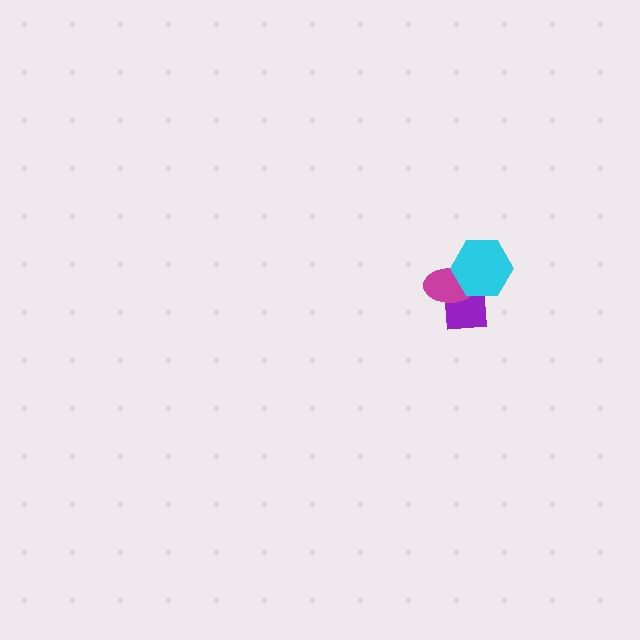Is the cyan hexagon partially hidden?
No, no other shape covers it.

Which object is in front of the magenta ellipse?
The cyan hexagon is in front of the magenta ellipse.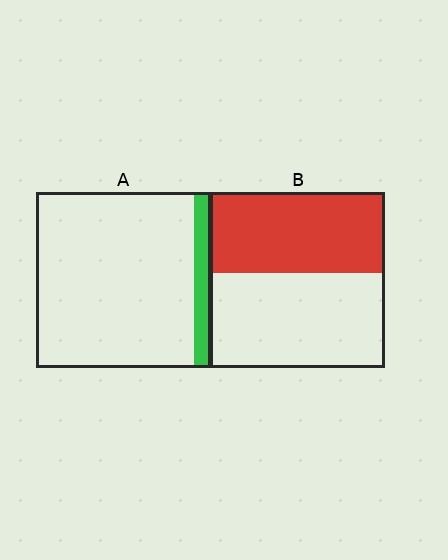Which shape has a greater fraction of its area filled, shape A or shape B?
Shape B.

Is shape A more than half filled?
No.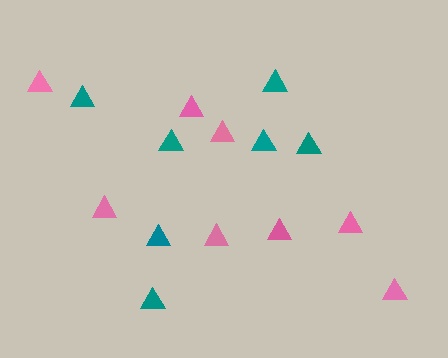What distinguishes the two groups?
There are 2 groups: one group of pink triangles (8) and one group of teal triangles (7).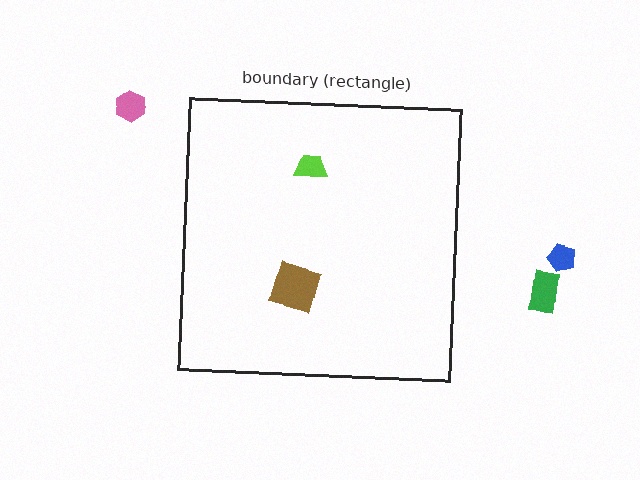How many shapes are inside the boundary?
2 inside, 3 outside.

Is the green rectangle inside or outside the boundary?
Outside.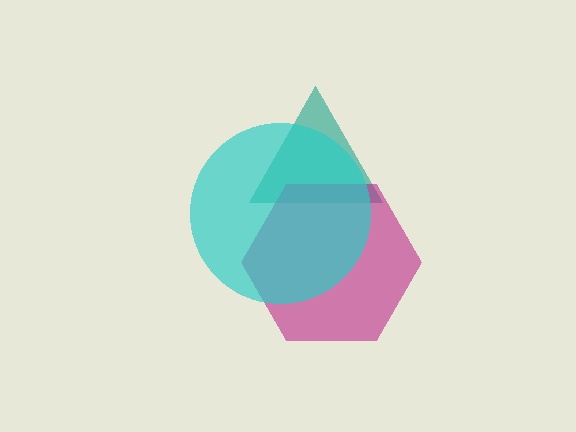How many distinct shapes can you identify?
There are 3 distinct shapes: a teal triangle, a magenta hexagon, a cyan circle.